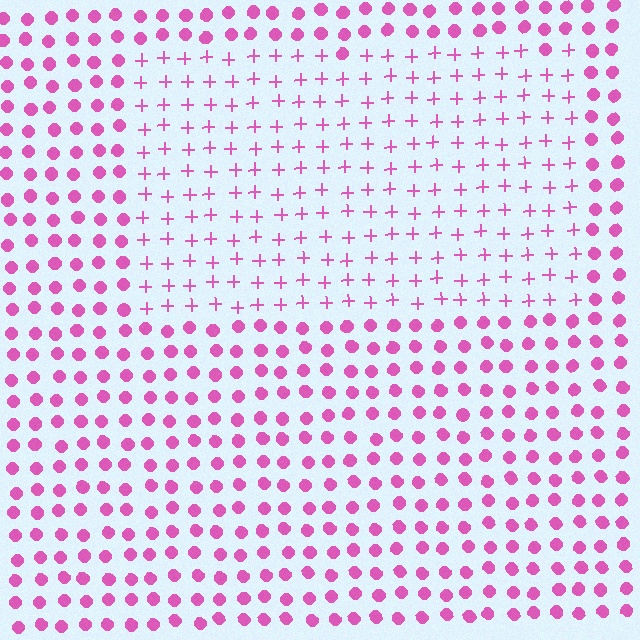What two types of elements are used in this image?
The image uses plus signs inside the rectangle region and circles outside it.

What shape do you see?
I see a rectangle.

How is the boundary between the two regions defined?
The boundary is defined by a change in element shape: plus signs inside vs. circles outside. All elements share the same color and spacing.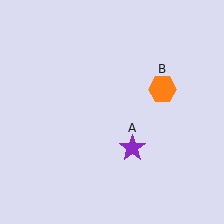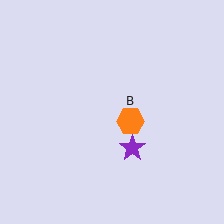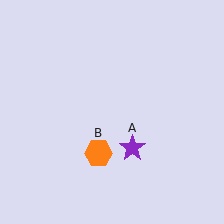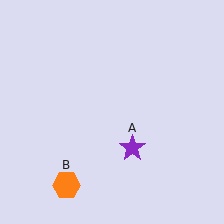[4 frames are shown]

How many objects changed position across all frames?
1 object changed position: orange hexagon (object B).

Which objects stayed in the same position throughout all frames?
Purple star (object A) remained stationary.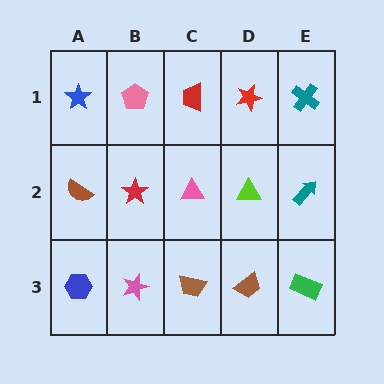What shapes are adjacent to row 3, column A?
A brown semicircle (row 2, column A), a pink star (row 3, column B).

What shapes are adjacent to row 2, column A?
A blue star (row 1, column A), a blue hexagon (row 3, column A), a red star (row 2, column B).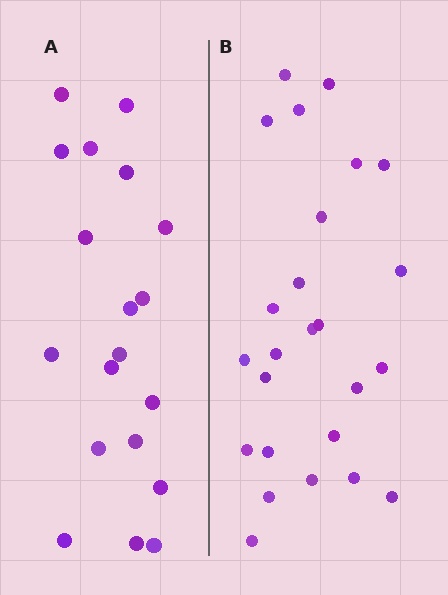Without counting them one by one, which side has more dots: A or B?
Region B (the right region) has more dots.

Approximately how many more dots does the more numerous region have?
Region B has about 6 more dots than region A.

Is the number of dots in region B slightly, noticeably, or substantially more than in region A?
Region B has noticeably more, but not dramatically so. The ratio is roughly 1.3 to 1.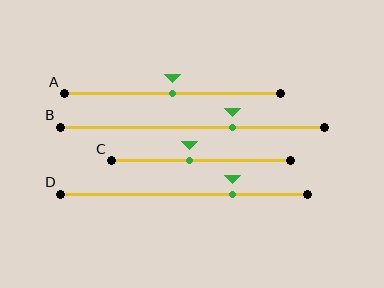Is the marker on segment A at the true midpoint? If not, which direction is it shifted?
Yes, the marker on segment A is at the true midpoint.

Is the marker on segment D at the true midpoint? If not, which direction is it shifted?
No, the marker on segment D is shifted to the right by about 20% of the segment length.